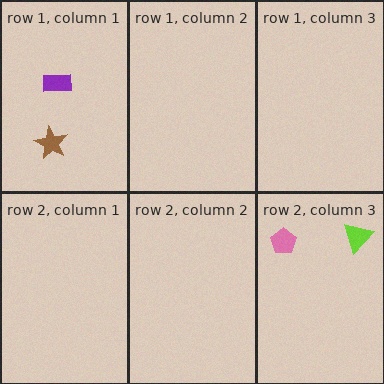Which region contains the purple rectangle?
The row 1, column 1 region.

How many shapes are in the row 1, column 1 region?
2.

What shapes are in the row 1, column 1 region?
The purple rectangle, the brown star.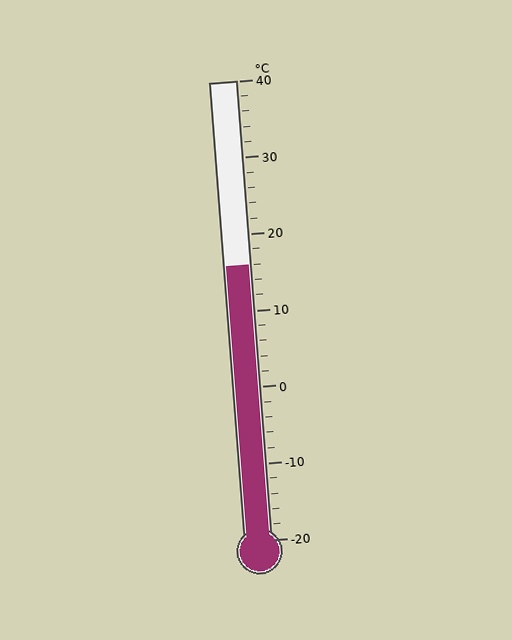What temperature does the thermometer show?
The thermometer shows approximately 16°C.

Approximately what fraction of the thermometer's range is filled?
The thermometer is filled to approximately 60% of its range.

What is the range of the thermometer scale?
The thermometer scale ranges from -20°C to 40°C.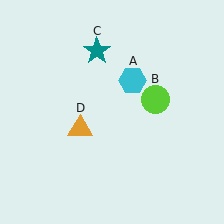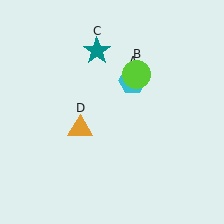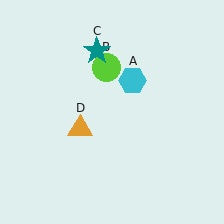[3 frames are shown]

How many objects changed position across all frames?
1 object changed position: lime circle (object B).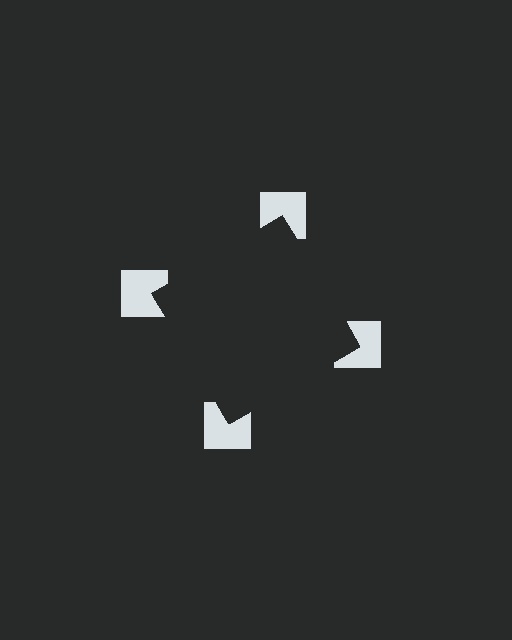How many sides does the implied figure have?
4 sides.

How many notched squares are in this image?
There are 4 — one at each vertex of the illusory square.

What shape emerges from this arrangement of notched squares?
An illusory square — its edges are inferred from the aligned wedge cuts in the notched squares, not physically drawn.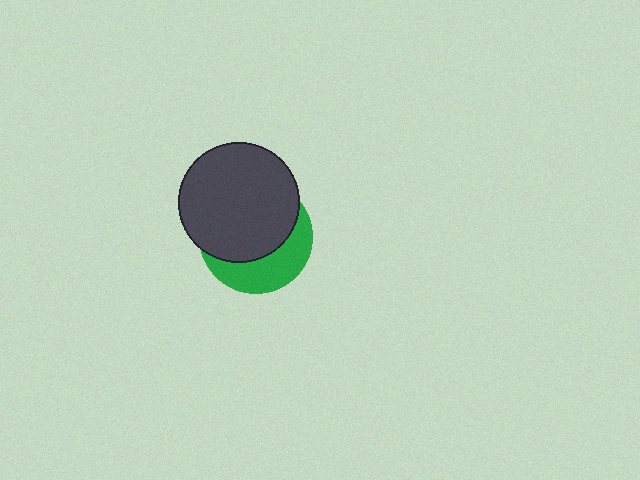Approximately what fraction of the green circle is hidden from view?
Roughly 63% of the green circle is hidden behind the dark gray circle.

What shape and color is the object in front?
The object in front is a dark gray circle.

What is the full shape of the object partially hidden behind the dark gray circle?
The partially hidden object is a green circle.